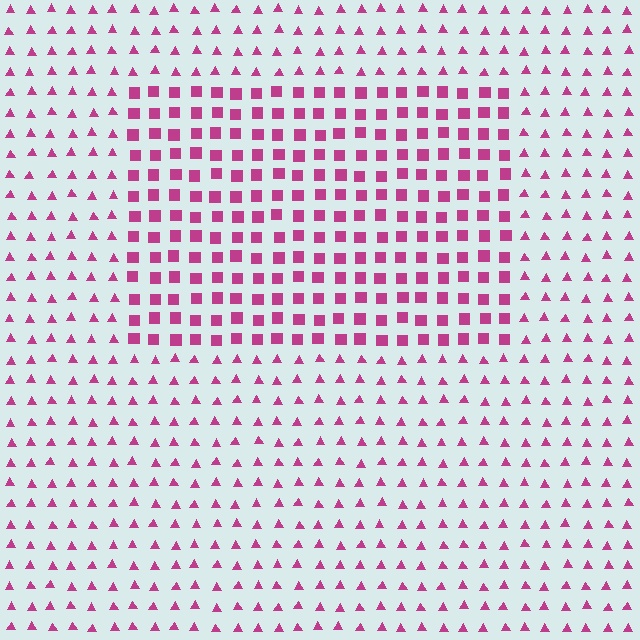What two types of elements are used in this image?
The image uses squares inside the rectangle region and triangles outside it.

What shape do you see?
I see a rectangle.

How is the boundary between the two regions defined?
The boundary is defined by a change in element shape: squares inside vs. triangles outside. All elements share the same color and spacing.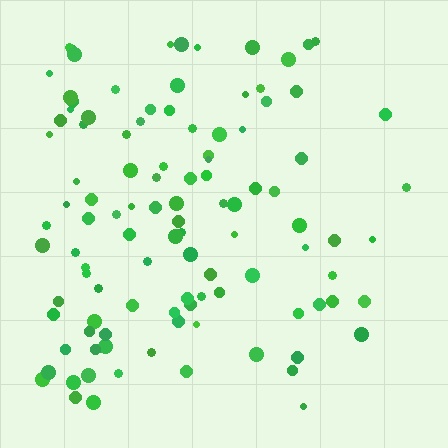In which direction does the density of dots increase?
From right to left, with the left side densest.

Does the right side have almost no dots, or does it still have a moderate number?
Still a moderate number, just noticeably fewer than the left.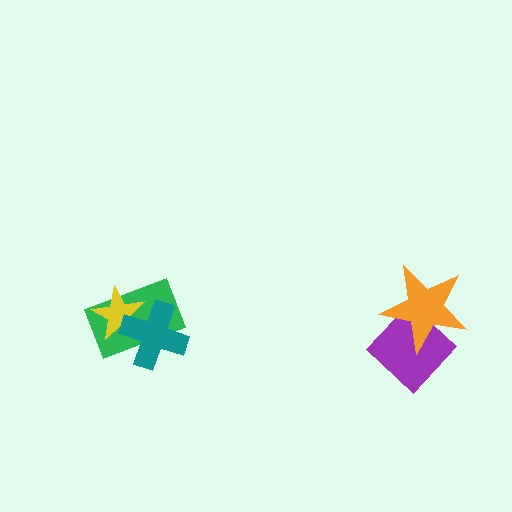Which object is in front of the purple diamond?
The orange star is in front of the purple diamond.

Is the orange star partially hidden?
No, no other shape covers it.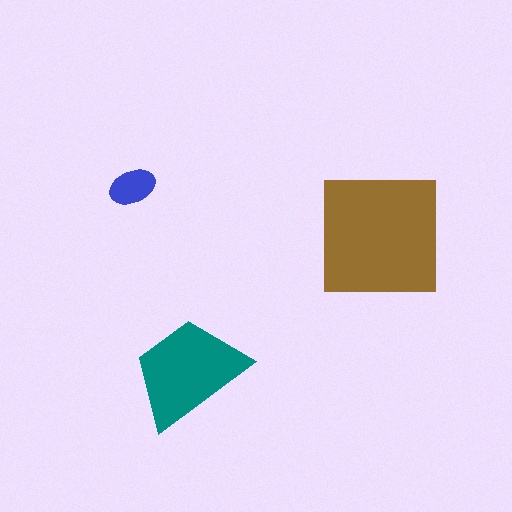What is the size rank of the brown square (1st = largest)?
1st.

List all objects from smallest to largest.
The blue ellipse, the teal trapezoid, the brown square.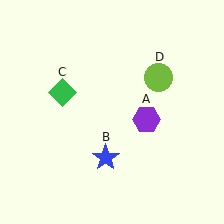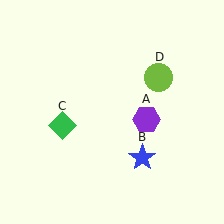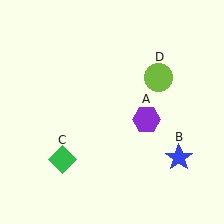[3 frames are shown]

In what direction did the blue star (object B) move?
The blue star (object B) moved right.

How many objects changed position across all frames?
2 objects changed position: blue star (object B), green diamond (object C).